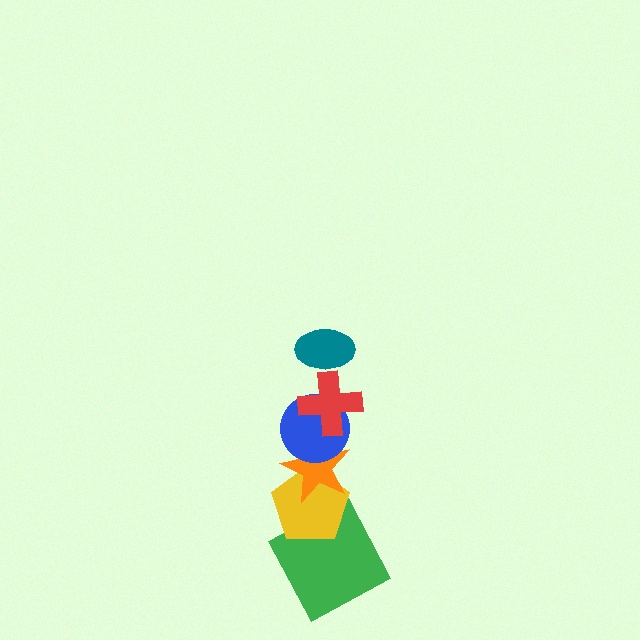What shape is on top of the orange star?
The blue circle is on top of the orange star.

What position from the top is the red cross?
The red cross is 2nd from the top.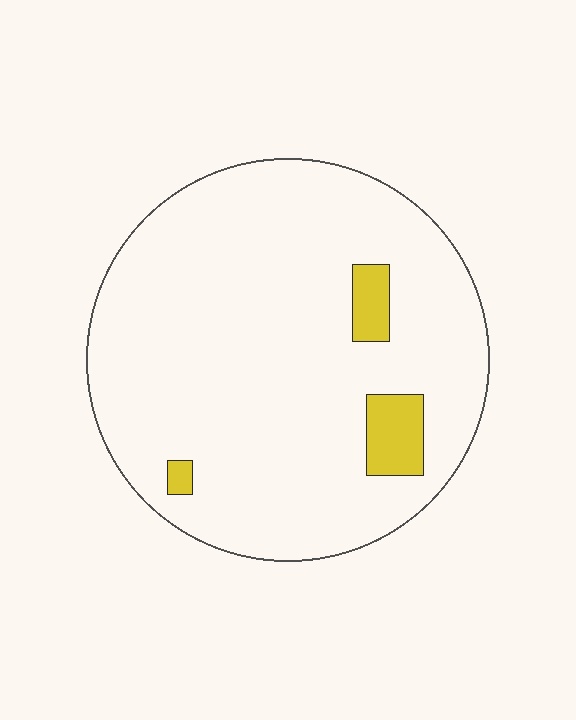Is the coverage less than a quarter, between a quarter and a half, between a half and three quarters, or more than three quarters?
Less than a quarter.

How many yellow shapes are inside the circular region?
3.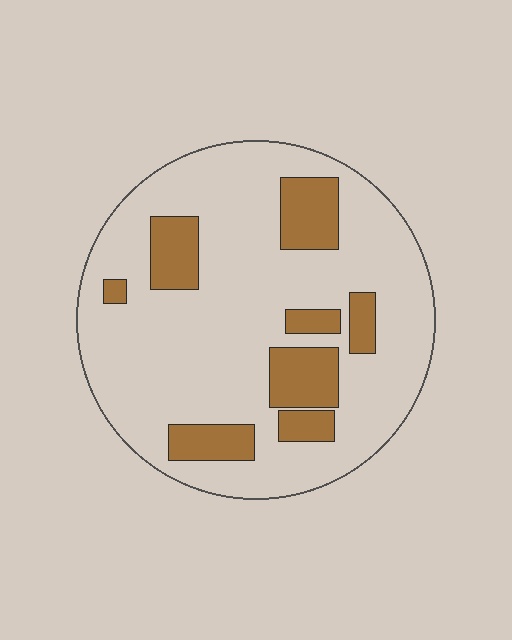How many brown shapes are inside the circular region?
8.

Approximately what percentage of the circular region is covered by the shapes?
Approximately 20%.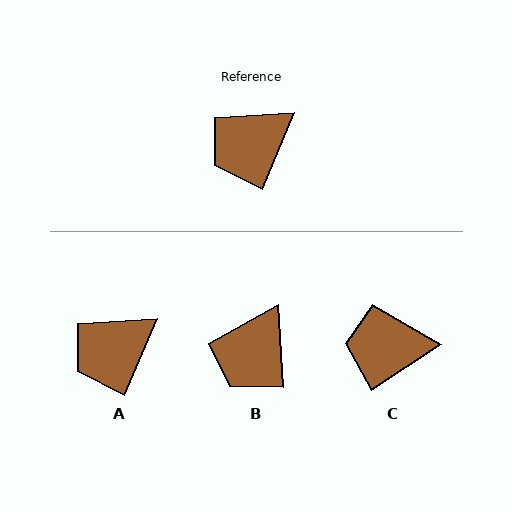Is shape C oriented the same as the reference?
No, it is off by about 34 degrees.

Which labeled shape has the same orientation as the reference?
A.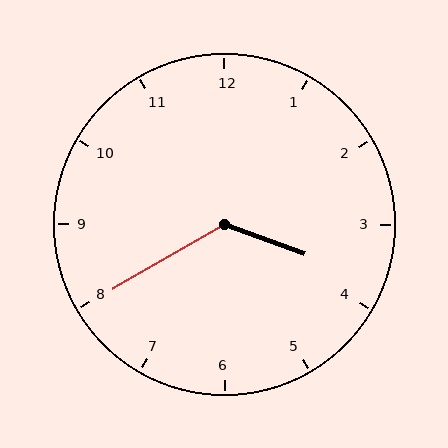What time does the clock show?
3:40.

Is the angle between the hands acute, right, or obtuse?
It is obtuse.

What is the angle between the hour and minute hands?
Approximately 130 degrees.